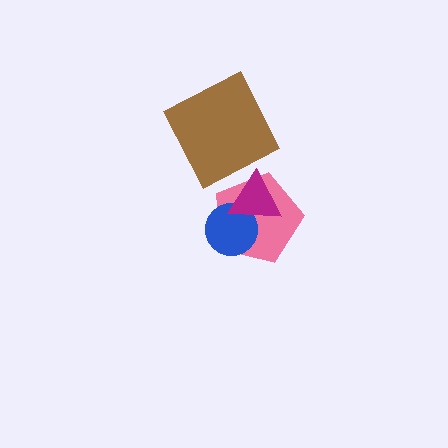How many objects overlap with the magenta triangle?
2 objects overlap with the magenta triangle.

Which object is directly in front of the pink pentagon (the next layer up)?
The blue circle is directly in front of the pink pentagon.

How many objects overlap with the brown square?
0 objects overlap with the brown square.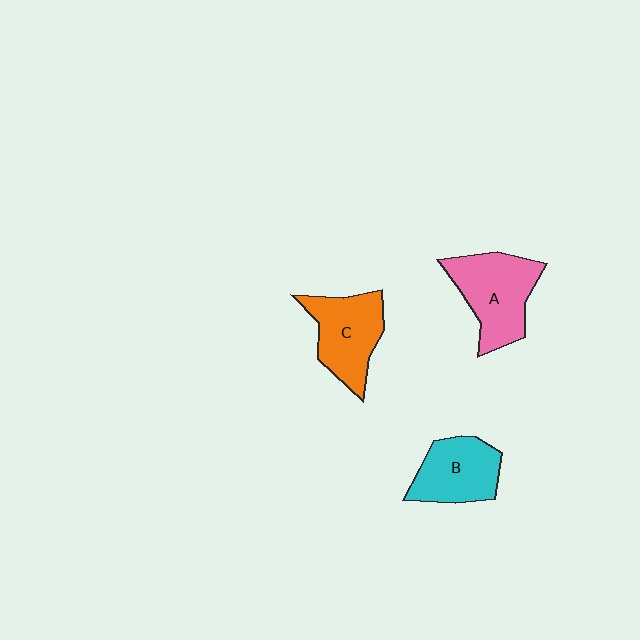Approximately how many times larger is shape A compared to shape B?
Approximately 1.2 times.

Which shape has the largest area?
Shape A (pink).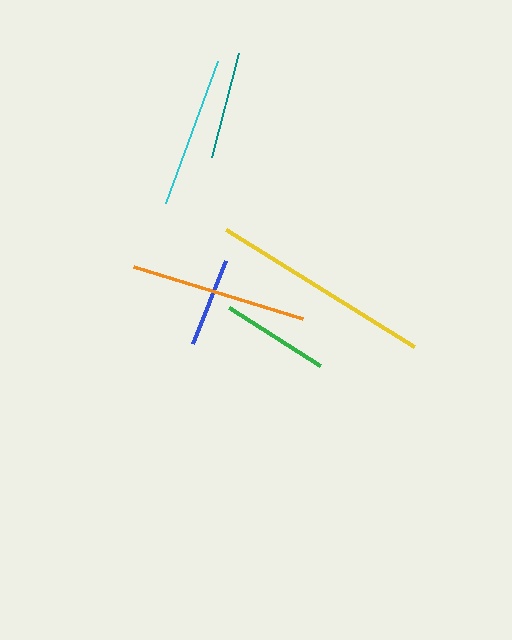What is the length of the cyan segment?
The cyan segment is approximately 151 pixels long.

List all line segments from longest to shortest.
From longest to shortest: yellow, orange, cyan, teal, green, blue.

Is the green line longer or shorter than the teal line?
The teal line is longer than the green line.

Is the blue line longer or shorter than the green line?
The green line is longer than the blue line.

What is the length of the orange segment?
The orange segment is approximately 176 pixels long.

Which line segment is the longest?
The yellow line is the longest at approximately 221 pixels.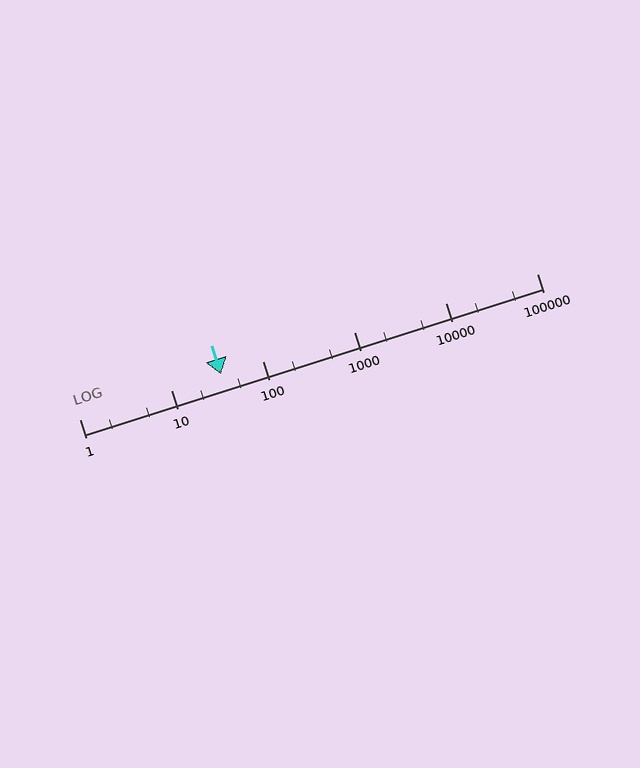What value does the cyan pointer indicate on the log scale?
The pointer indicates approximately 35.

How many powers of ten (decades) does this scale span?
The scale spans 5 decades, from 1 to 100000.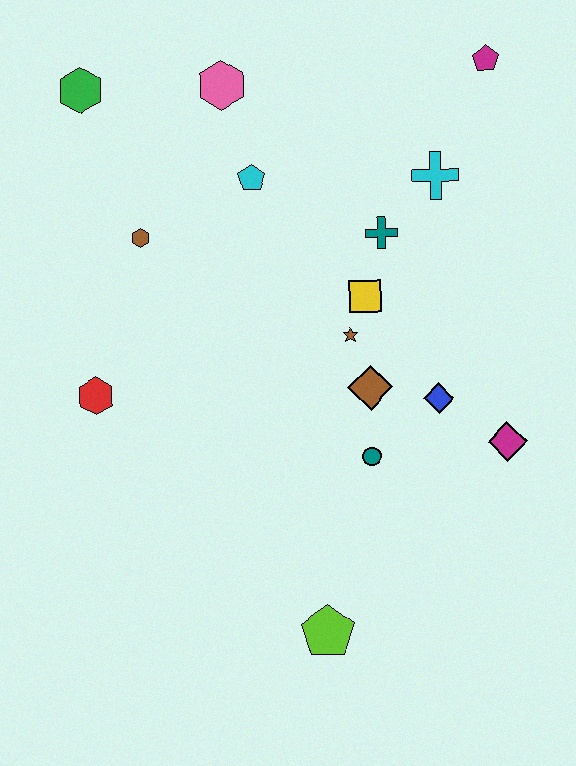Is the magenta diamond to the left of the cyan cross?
No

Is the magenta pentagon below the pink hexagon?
No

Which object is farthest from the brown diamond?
The green hexagon is farthest from the brown diamond.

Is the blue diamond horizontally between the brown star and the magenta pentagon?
Yes